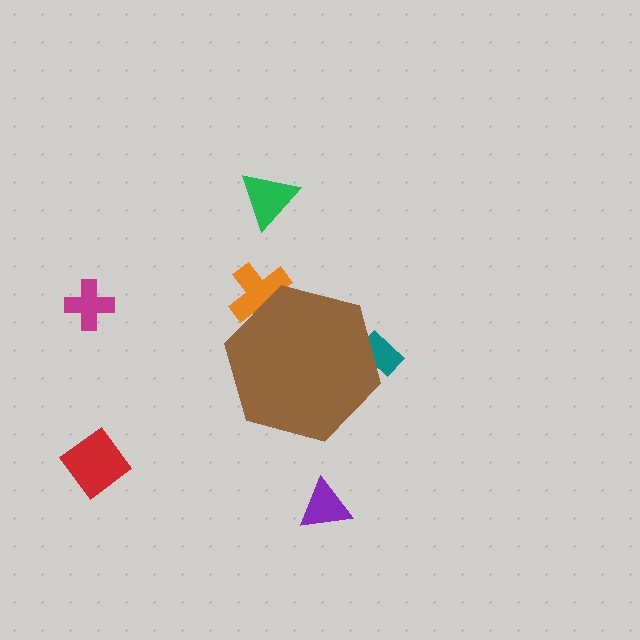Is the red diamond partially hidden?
No, the red diamond is fully visible.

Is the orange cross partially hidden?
Yes, the orange cross is partially hidden behind the brown hexagon.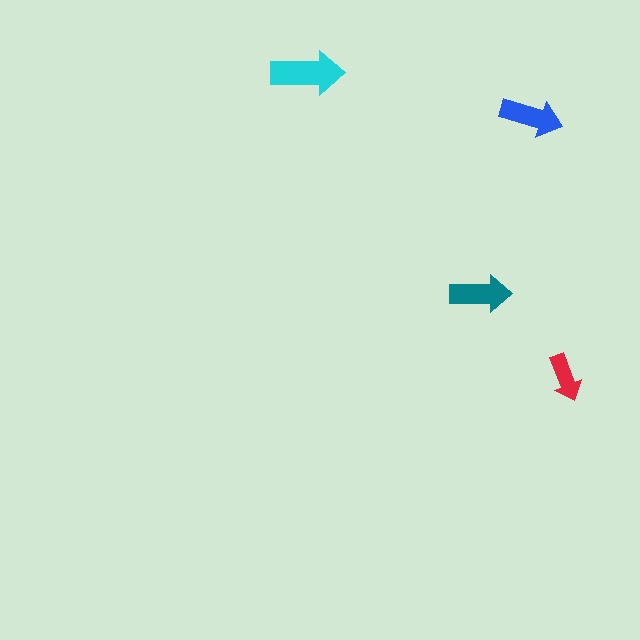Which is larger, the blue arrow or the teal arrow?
The blue one.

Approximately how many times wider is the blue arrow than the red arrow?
About 1.5 times wider.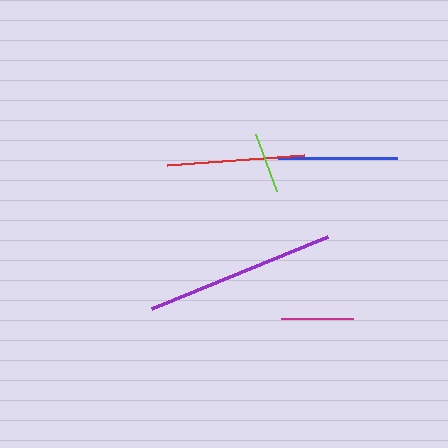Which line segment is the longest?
The purple line is the longest at approximately 190 pixels.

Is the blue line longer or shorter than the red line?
The red line is longer than the blue line.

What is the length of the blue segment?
The blue segment is approximately 119 pixels long.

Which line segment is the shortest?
The lime line is the shortest at approximately 61 pixels.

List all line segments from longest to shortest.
From longest to shortest: purple, red, blue, magenta, lime.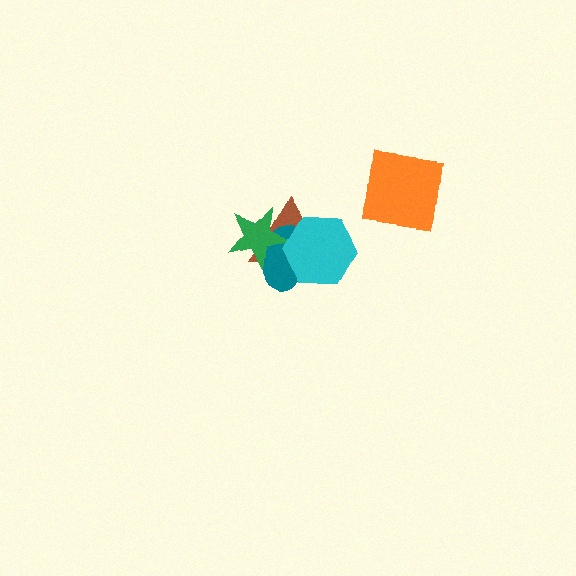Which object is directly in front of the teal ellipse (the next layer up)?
The green star is directly in front of the teal ellipse.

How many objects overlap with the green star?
2 objects overlap with the green star.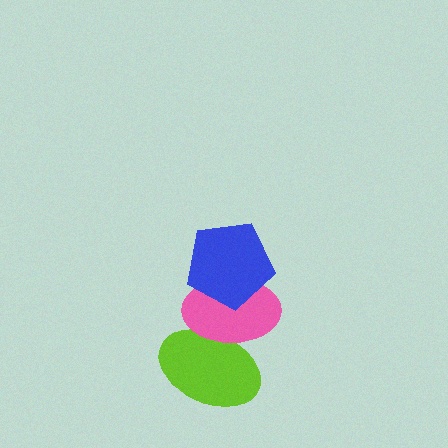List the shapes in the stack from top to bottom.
From top to bottom: the blue pentagon, the pink ellipse, the lime ellipse.